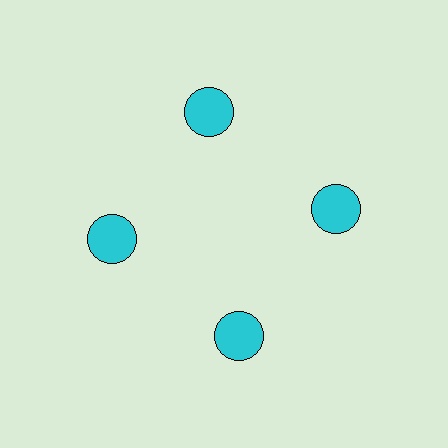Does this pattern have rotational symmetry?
Yes, this pattern has 4-fold rotational symmetry. It looks the same after rotating 90 degrees around the center.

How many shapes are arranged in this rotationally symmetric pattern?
There are 4 shapes, arranged in 4 groups of 1.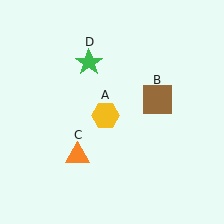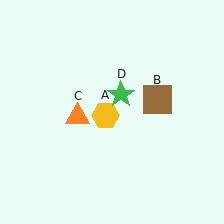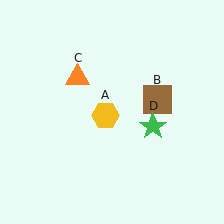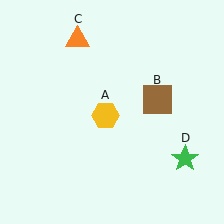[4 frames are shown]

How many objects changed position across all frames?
2 objects changed position: orange triangle (object C), green star (object D).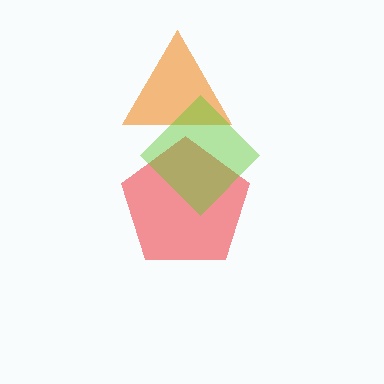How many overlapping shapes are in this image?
There are 3 overlapping shapes in the image.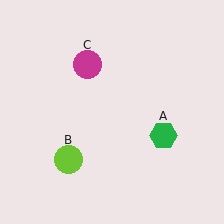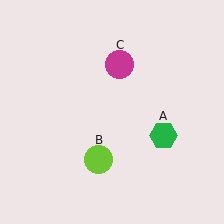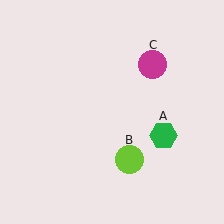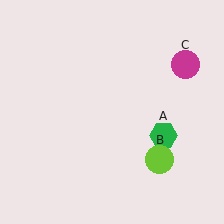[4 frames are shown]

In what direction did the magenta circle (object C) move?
The magenta circle (object C) moved right.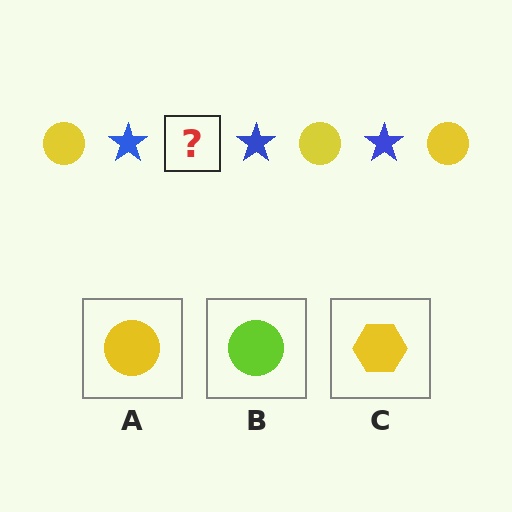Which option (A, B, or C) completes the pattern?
A.